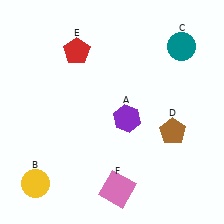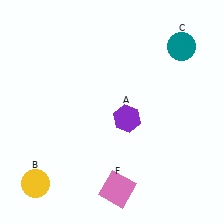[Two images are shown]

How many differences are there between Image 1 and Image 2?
There are 2 differences between the two images.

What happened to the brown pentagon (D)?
The brown pentagon (D) was removed in Image 2. It was in the bottom-right area of Image 1.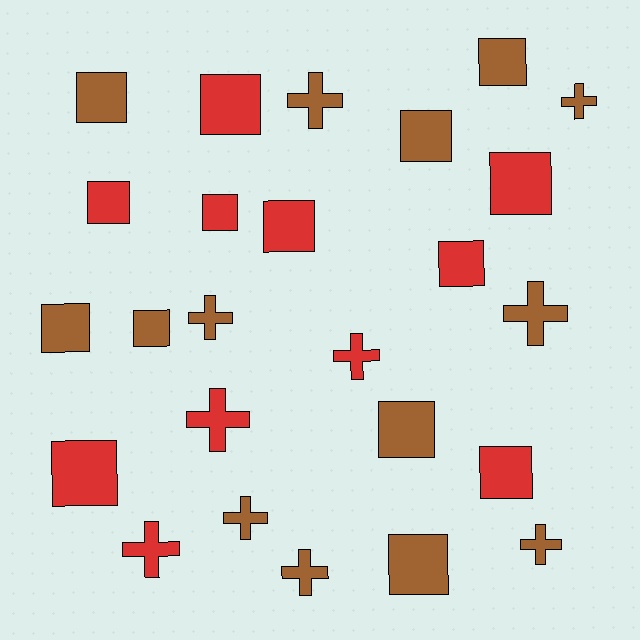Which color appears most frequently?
Brown, with 14 objects.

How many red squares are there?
There are 8 red squares.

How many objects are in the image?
There are 25 objects.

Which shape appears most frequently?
Square, with 15 objects.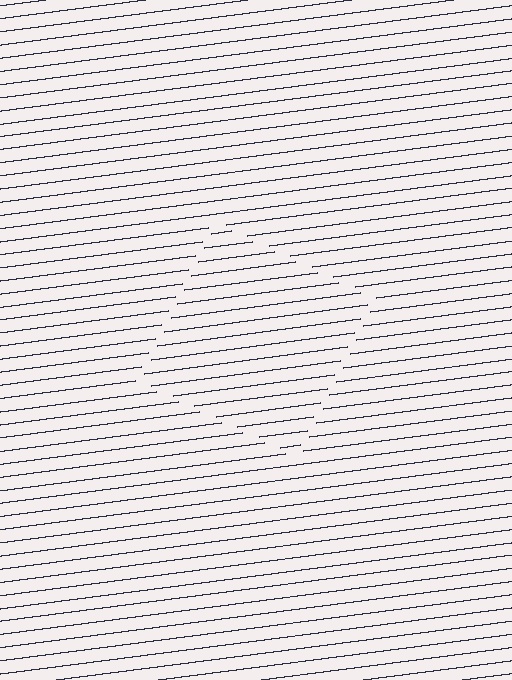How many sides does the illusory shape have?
4 sides — the line-ends trace a square.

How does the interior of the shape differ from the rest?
The interior of the shape contains the same grating, shifted by half a period — the contour is defined by the phase discontinuity where line-ends from the inner and outer gratings abut.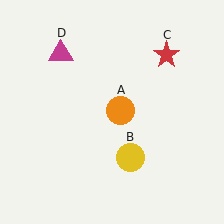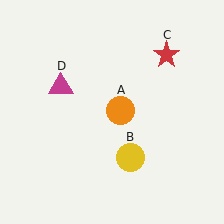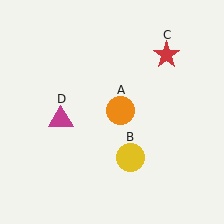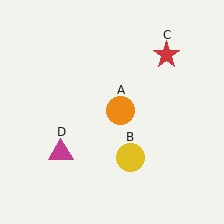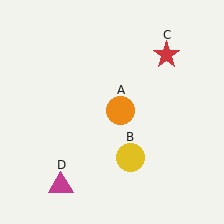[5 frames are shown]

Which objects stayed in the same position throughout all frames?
Orange circle (object A) and yellow circle (object B) and red star (object C) remained stationary.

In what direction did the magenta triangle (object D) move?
The magenta triangle (object D) moved down.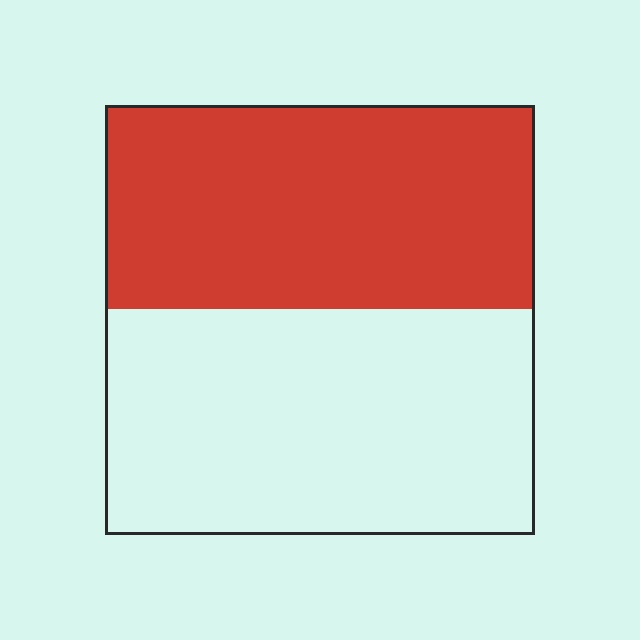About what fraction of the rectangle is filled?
About one half (1/2).